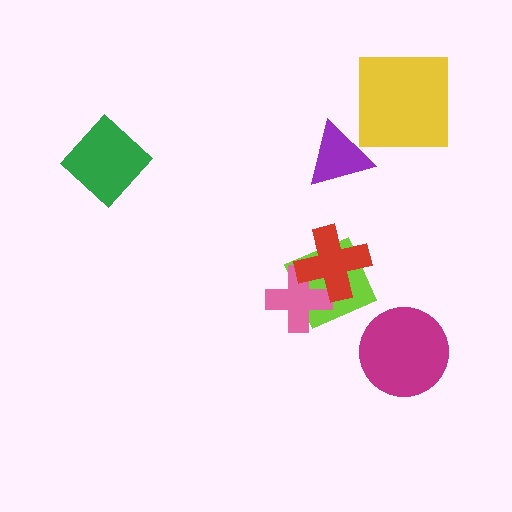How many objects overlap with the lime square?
2 objects overlap with the lime square.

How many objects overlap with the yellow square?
0 objects overlap with the yellow square.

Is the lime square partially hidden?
Yes, it is partially covered by another shape.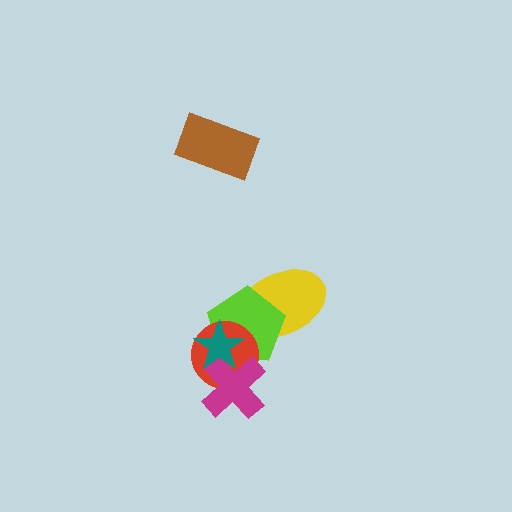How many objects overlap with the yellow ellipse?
1 object overlaps with the yellow ellipse.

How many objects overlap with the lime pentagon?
4 objects overlap with the lime pentagon.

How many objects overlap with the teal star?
3 objects overlap with the teal star.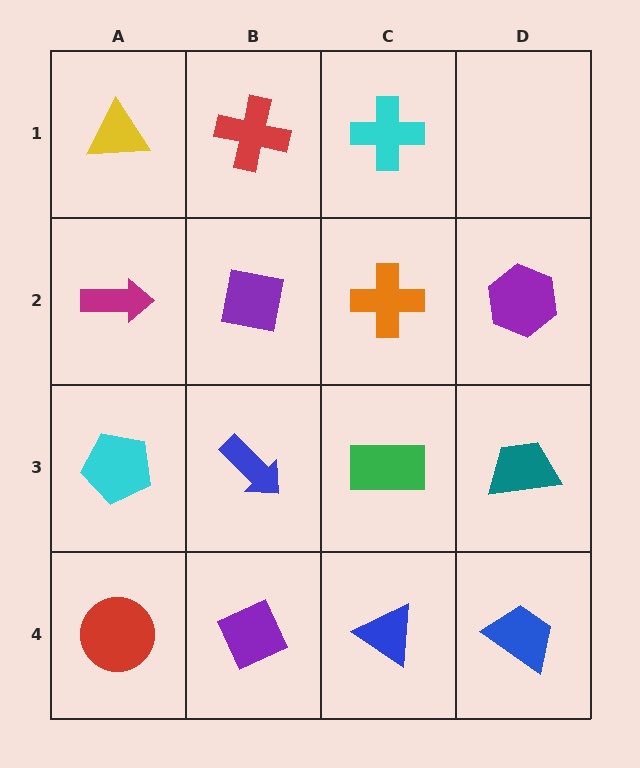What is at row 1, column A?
A yellow triangle.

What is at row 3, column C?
A green rectangle.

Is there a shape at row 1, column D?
No, that cell is empty.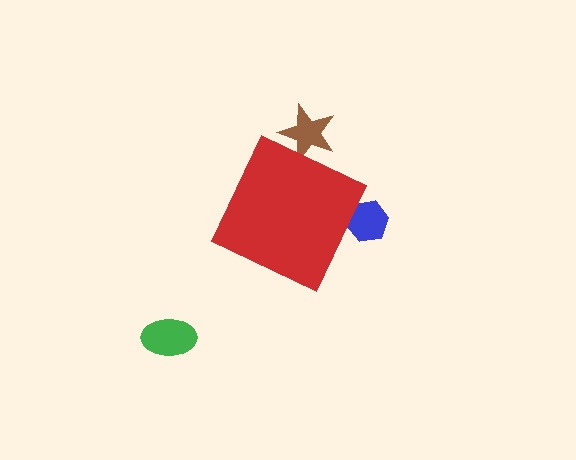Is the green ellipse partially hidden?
No, the green ellipse is fully visible.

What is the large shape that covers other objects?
A red diamond.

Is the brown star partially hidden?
Yes, the brown star is partially hidden behind the red diamond.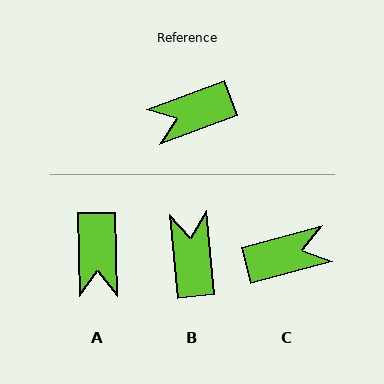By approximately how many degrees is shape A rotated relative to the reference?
Approximately 71 degrees counter-clockwise.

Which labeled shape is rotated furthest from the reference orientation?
C, about 175 degrees away.